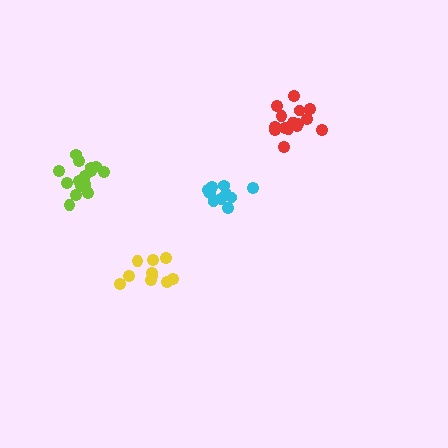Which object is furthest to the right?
The red cluster is rightmost.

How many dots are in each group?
Group 1: 10 dots, Group 2: 16 dots, Group 3: 10 dots, Group 4: 16 dots (52 total).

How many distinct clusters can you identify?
There are 4 distinct clusters.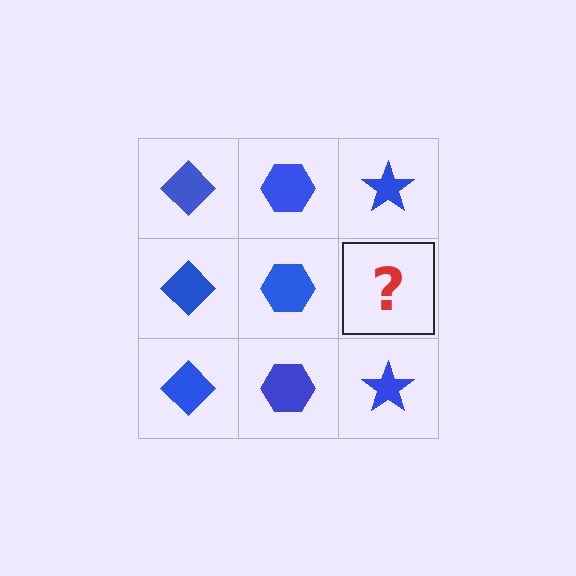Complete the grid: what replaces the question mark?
The question mark should be replaced with a blue star.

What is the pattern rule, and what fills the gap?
The rule is that each column has a consistent shape. The gap should be filled with a blue star.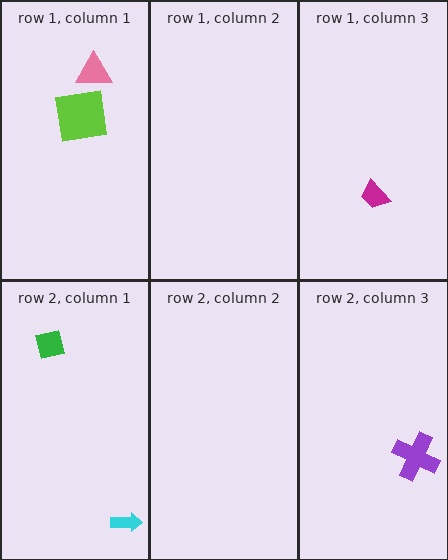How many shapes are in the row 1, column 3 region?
1.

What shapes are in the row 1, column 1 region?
The pink triangle, the lime square.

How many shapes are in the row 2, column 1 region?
2.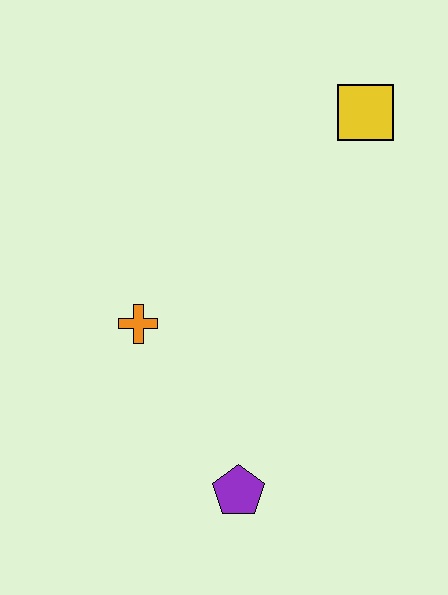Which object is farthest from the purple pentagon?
The yellow square is farthest from the purple pentagon.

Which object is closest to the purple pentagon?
The orange cross is closest to the purple pentagon.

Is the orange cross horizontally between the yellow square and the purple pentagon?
No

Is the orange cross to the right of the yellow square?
No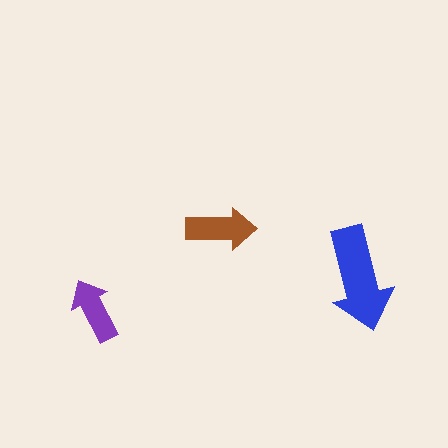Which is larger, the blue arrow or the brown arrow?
The blue one.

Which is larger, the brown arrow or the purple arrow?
The brown one.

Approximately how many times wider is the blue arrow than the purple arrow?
About 1.5 times wider.